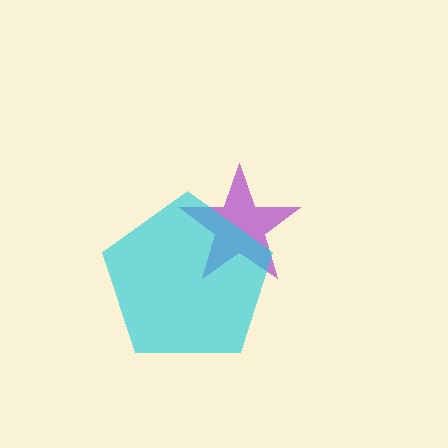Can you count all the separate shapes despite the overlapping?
Yes, there are 2 separate shapes.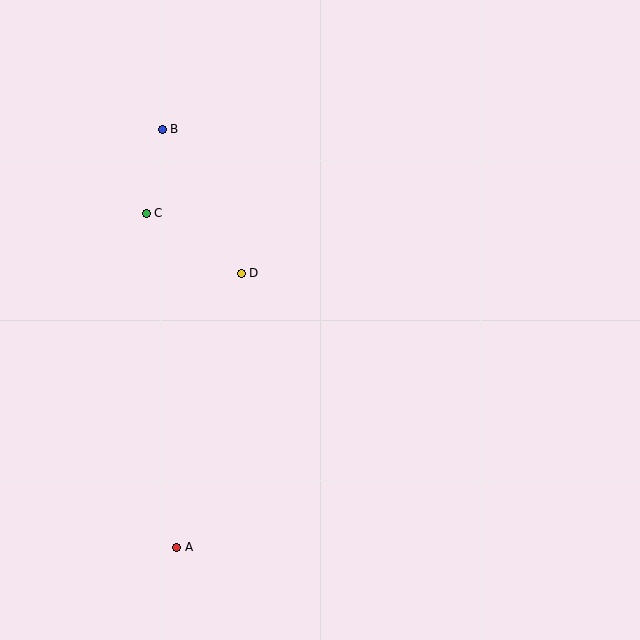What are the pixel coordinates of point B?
Point B is at (162, 129).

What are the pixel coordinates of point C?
Point C is at (146, 213).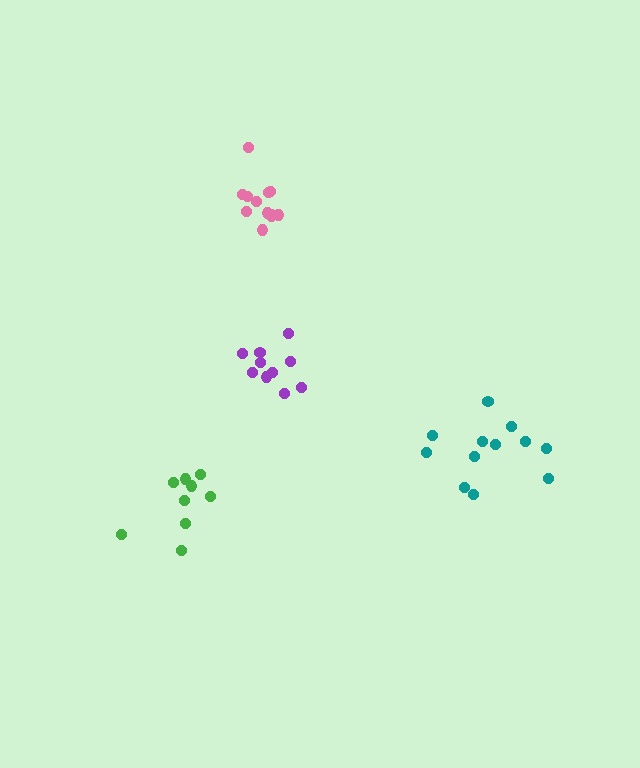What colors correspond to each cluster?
The clusters are colored: teal, purple, pink, green.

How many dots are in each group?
Group 1: 12 dots, Group 2: 10 dots, Group 3: 12 dots, Group 4: 9 dots (43 total).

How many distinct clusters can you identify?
There are 4 distinct clusters.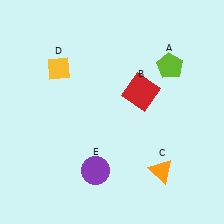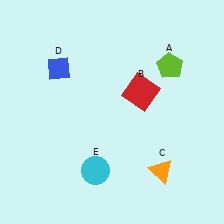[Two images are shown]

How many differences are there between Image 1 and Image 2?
There are 2 differences between the two images.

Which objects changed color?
D changed from yellow to blue. E changed from purple to cyan.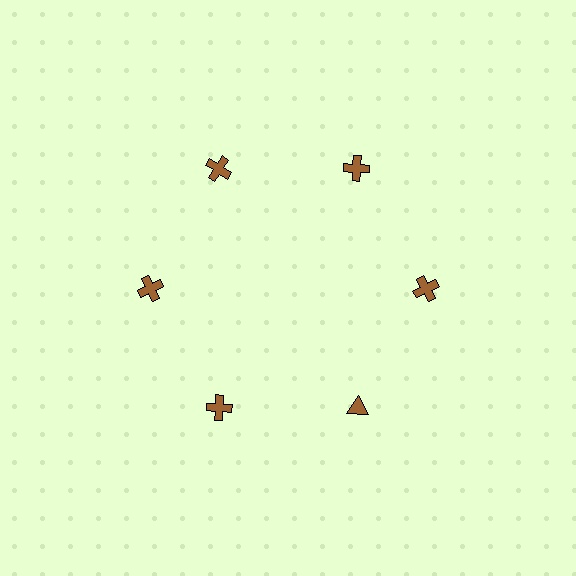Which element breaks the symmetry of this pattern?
The brown triangle at roughly the 5 o'clock position breaks the symmetry. All other shapes are brown crosses.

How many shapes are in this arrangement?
There are 6 shapes arranged in a ring pattern.